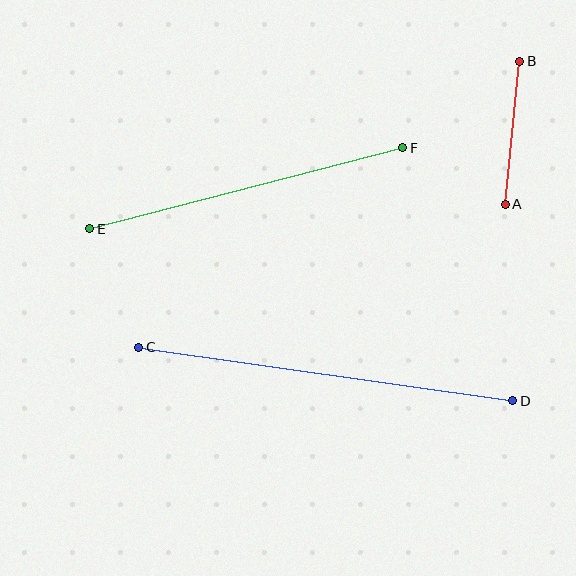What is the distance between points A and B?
The distance is approximately 144 pixels.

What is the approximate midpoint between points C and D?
The midpoint is at approximately (326, 374) pixels.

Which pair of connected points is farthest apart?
Points C and D are farthest apart.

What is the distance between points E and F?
The distance is approximately 323 pixels.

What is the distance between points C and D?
The distance is approximately 378 pixels.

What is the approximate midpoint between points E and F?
The midpoint is at approximately (246, 188) pixels.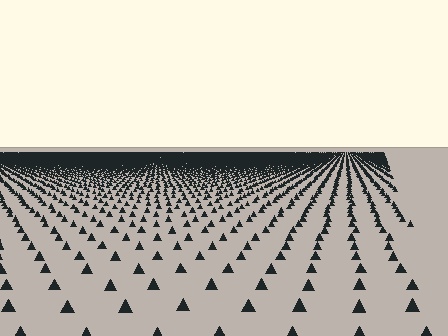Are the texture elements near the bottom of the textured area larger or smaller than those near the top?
Larger. Near the bottom, elements are closer to the viewer and appear at a bigger on-screen size.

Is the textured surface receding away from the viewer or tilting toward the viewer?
The surface is receding away from the viewer. Texture elements get smaller and denser toward the top.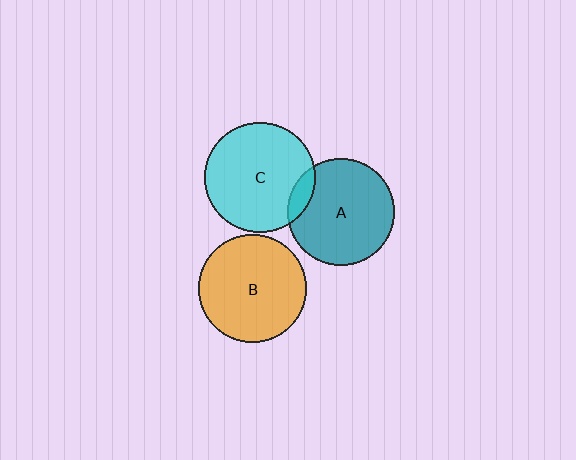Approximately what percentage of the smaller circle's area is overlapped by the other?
Approximately 10%.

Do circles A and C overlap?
Yes.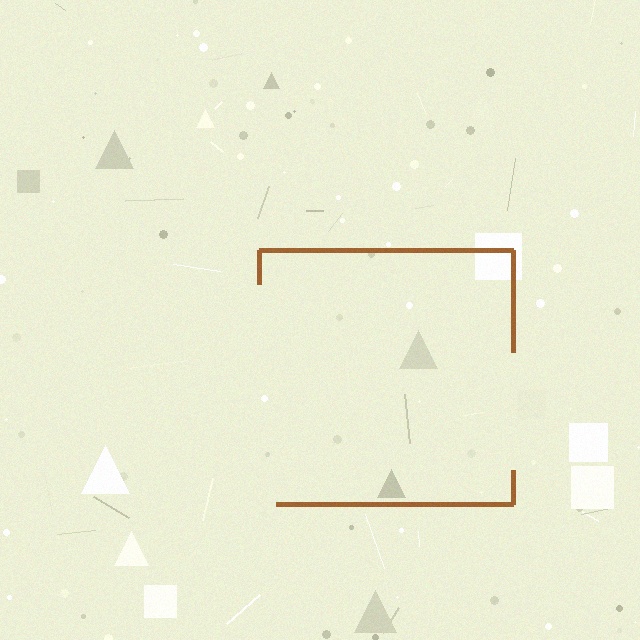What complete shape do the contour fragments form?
The contour fragments form a square.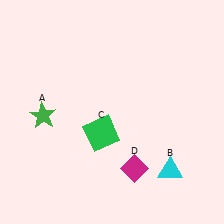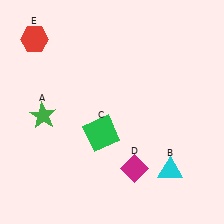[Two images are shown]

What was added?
A red hexagon (E) was added in Image 2.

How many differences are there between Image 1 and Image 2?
There is 1 difference between the two images.